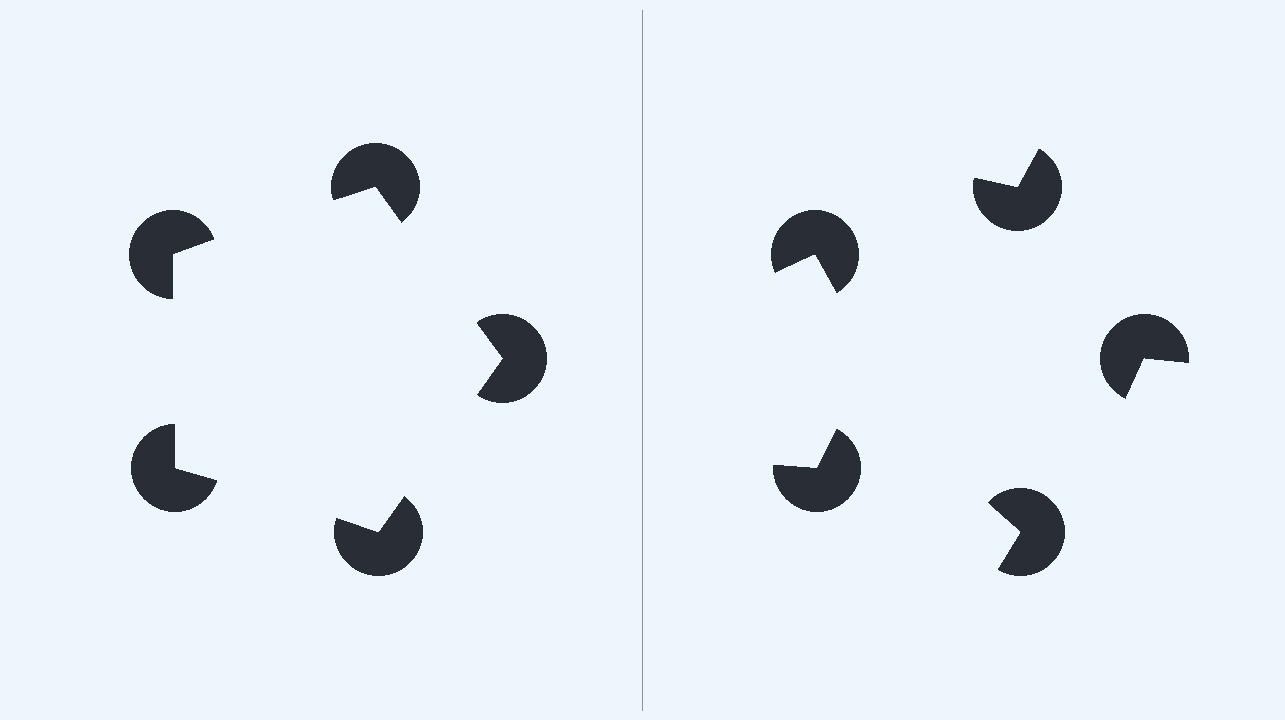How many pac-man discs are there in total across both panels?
10 — 5 on each side.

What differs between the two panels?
The pac-man discs are positioned identically on both sides; only the wedge orientations differ. On the left they align to a pentagon; on the right they are misaligned.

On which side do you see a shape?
An illusory pentagon appears on the left side. On the right side the wedge cuts are rotated, so no coherent shape forms.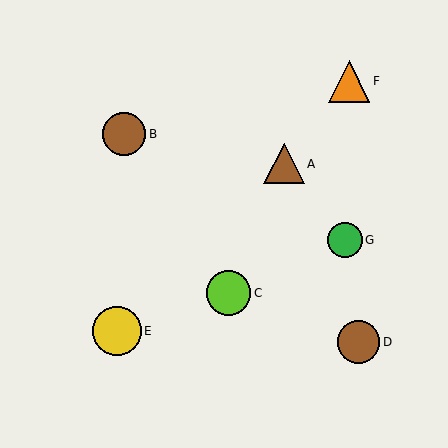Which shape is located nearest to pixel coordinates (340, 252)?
The green circle (labeled G) at (345, 240) is nearest to that location.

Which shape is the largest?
The yellow circle (labeled E) is the largest.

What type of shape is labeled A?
Shape A is a brown triangle.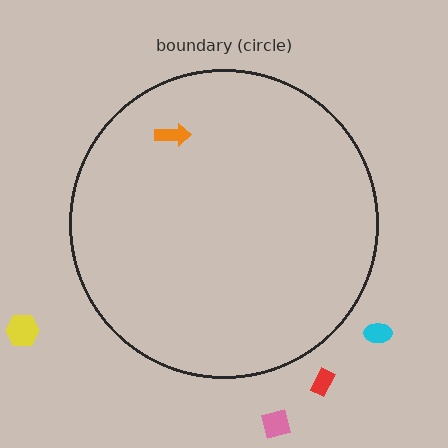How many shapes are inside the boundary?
1 inside, 4 outside.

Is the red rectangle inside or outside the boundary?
Outside.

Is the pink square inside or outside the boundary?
Outside.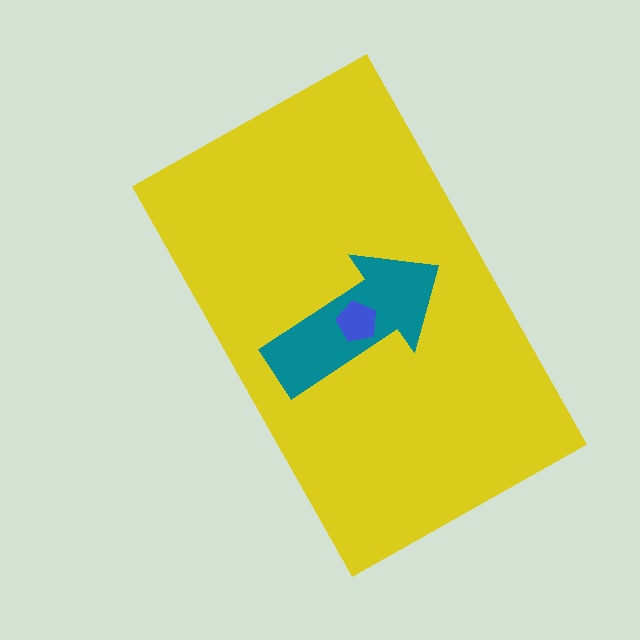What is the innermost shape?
The blue pentagon.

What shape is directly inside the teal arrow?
The blue pentagon.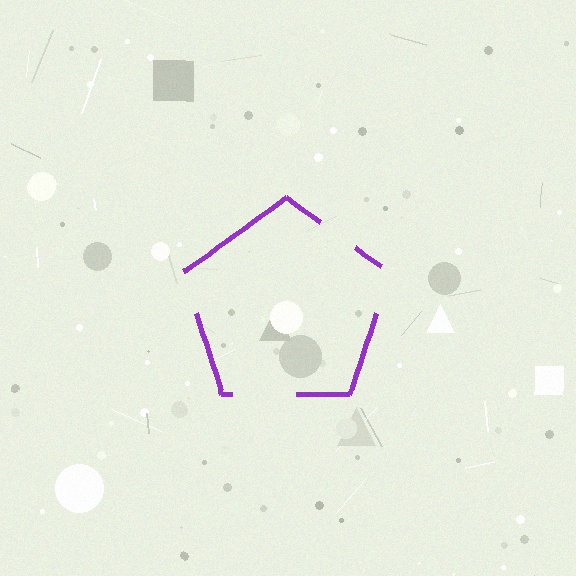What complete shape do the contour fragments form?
The contour fragments form a pentagon.